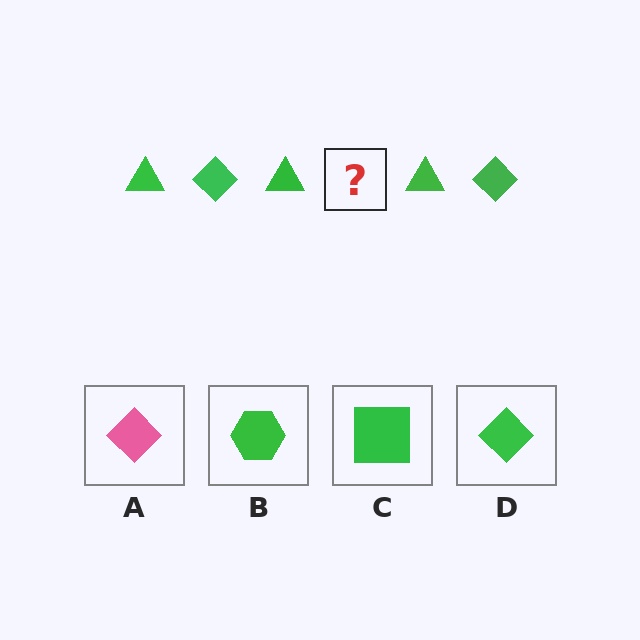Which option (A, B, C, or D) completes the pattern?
D.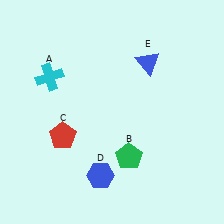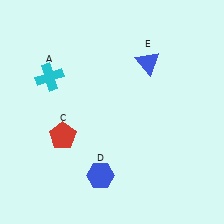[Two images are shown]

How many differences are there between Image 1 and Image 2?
There is 1 difference between the two images.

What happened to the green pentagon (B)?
The green pentagon (B) was removed in Image 2. It was in the bottom-right area of Image 1.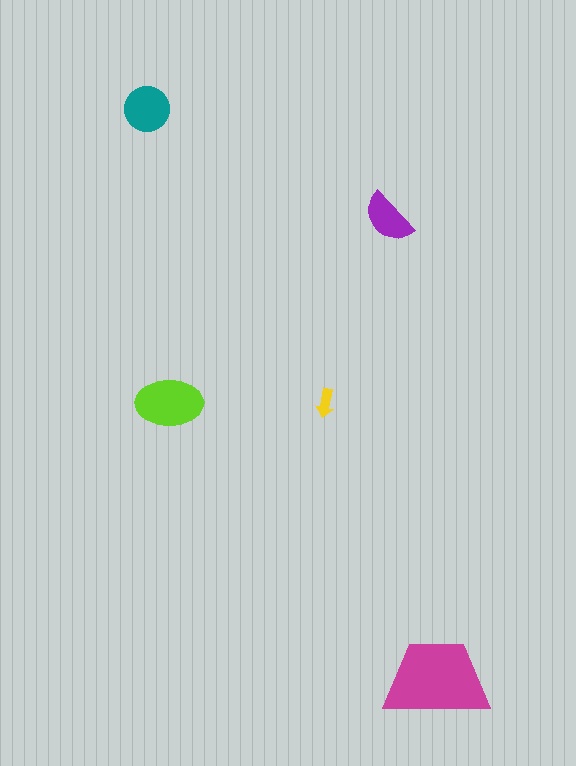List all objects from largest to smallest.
The magenta trapezoid, the lime ellipse, the teal circle, the purple semicircle, the yellow arrow.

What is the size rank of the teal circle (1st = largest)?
3rd.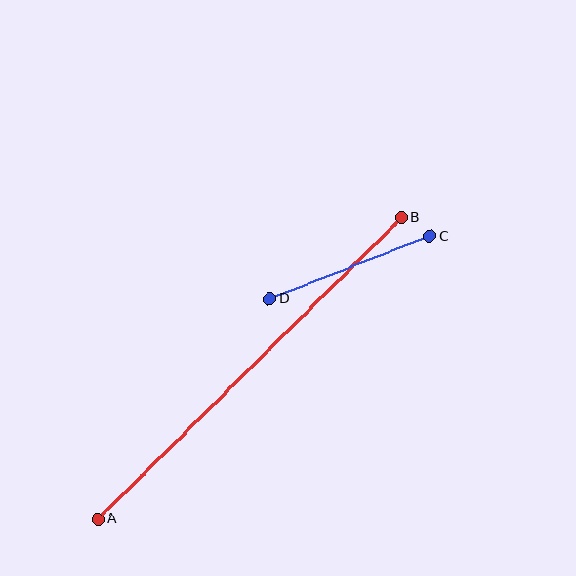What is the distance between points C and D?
The distance is approximately 172 pixels.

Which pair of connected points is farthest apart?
Points A and B are farthest apart.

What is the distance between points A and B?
The distance is approximately 428 pixels.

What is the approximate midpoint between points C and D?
The midpoint is at approximately (350, 267) pixels.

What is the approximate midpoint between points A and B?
The midpoint is at approximately (250, 368) pixels.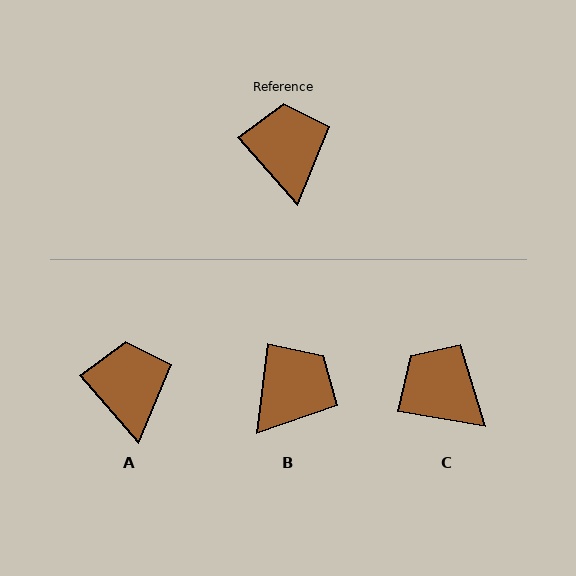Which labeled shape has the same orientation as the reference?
A.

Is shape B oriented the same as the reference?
No, it is off by about 48 degrees.